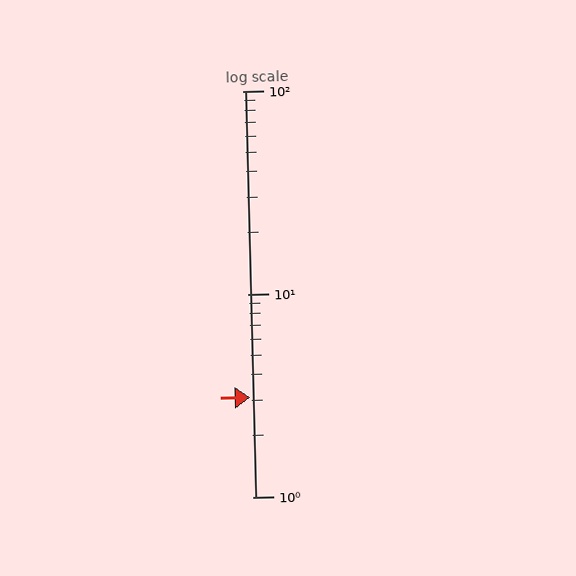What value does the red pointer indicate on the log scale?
The pointer indicates approximately 3.1.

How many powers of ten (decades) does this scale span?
The scale spans 2 decades, from 1 to 100.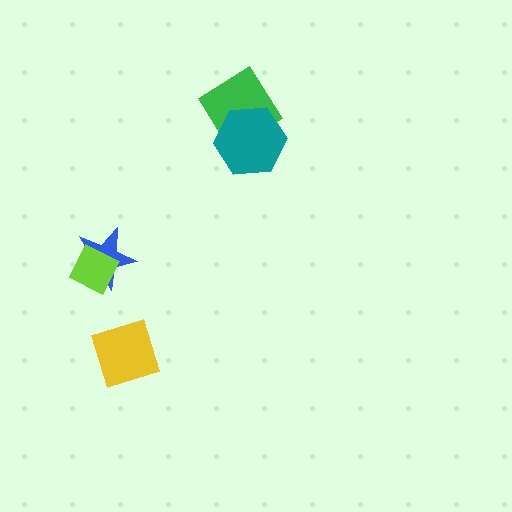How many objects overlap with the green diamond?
1 object overlaps with the green diamond.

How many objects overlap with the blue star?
1 object overlaps with the blue star.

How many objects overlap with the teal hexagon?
1 object overlaps with the teal hexagon.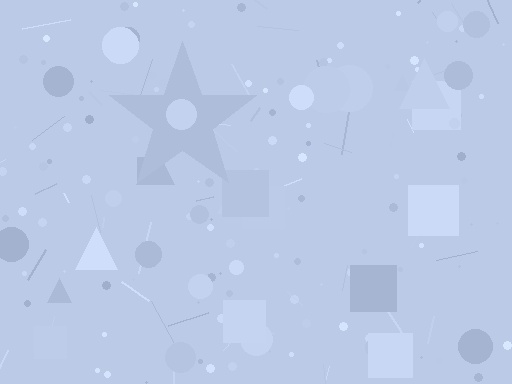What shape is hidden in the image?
A star is hidden in the image.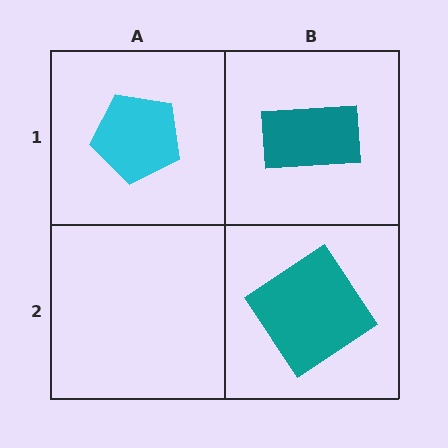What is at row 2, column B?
A teal diamond.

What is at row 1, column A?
A cyan pentagon.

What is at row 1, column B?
A teal rectangle.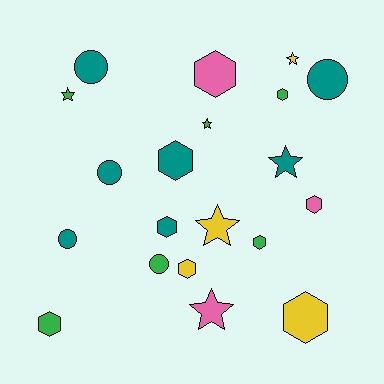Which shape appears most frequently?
Hexagon, with 9 objects.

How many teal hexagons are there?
There are 2 teal hexagons.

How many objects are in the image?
There are 20 objects.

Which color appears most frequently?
Teal, with 7 objects.